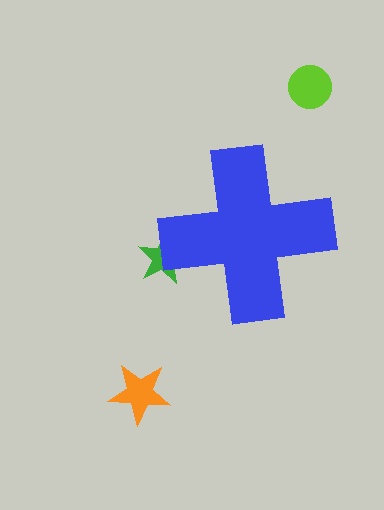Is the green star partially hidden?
Yes, the green star is partially hidden behind the blue cross.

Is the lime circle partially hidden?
No, the lime circle is fully visible.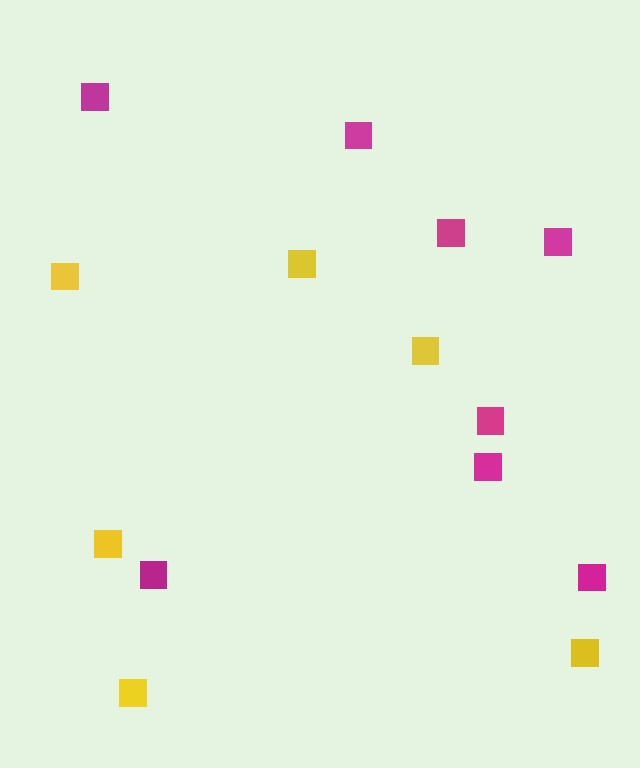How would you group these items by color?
There are 2 groups: one group of magenta squares (8) and one group of yellow squares (6).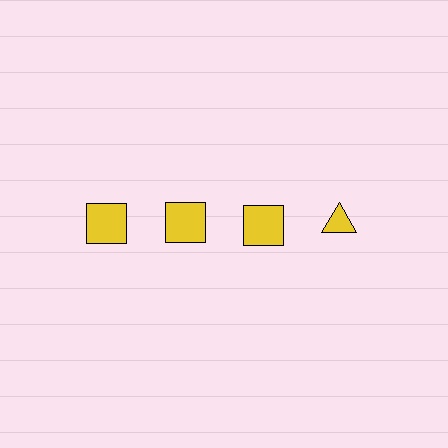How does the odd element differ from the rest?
It has a different shape: triangle instead of square.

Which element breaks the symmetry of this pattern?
The yellow triangle in the top row, second from right column breaks the symmetry. All other shapes are yellow squares.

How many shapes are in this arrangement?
There are 4 shapes arranged in a grid pattern.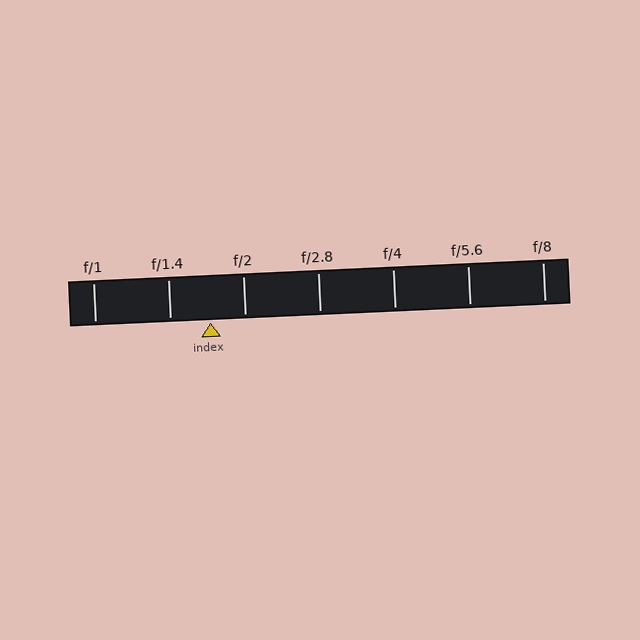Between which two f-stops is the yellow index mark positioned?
The index mark is between f/1.4 and f/2.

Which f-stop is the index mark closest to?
The index mark is closest to f/2.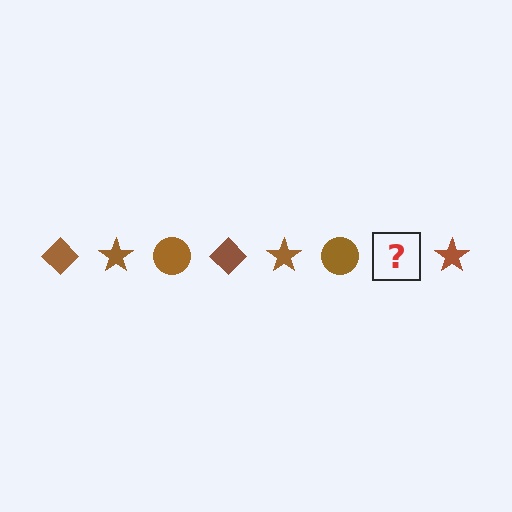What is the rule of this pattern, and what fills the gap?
The rule is that the pattern cycles through diamond, star, circle shapes in brown. The gap should be filled with a brown diamond.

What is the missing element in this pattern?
The missing element is a brown diamond.